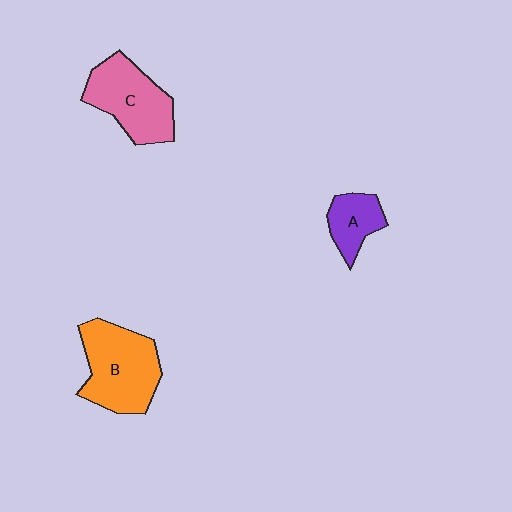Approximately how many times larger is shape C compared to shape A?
Approximately 1.9 times.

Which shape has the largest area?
Shape B (orange).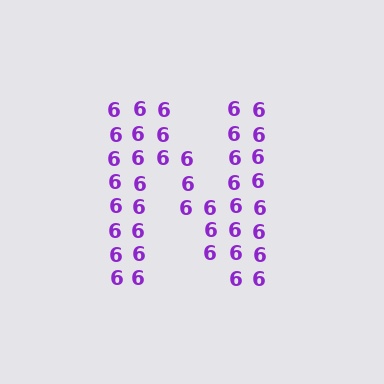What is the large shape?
The large shape is the letter N.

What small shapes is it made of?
It is made of small digit 6's.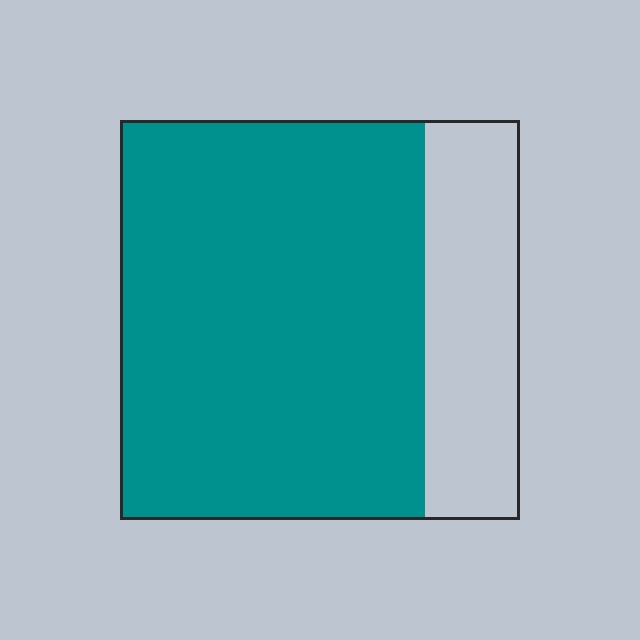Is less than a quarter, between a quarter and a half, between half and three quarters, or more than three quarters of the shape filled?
More than three quarters.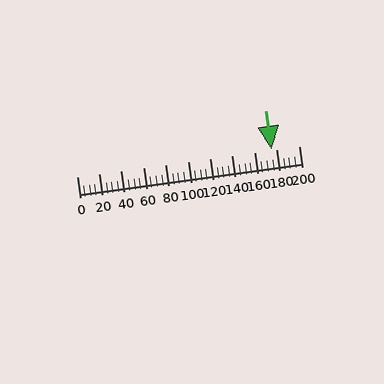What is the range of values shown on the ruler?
The ruler shows values from 0 to 200.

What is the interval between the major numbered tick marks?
The major tick marks are spaced 20 units apart.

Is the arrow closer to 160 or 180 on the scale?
The arrow is closer to 180.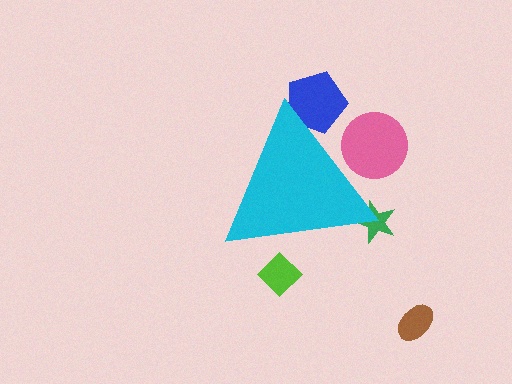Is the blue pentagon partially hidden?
Yes, the blue pentagon is partially hidden behind the cyan triangle.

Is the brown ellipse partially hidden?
No, the brown ellipse is fully visible.